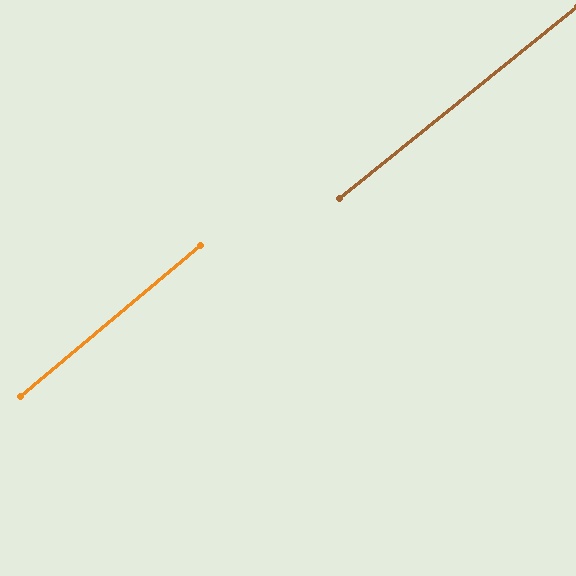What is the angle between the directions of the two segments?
Approximately 1 degree.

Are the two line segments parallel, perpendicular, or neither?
Parallel — their directions differ by only 0.9°.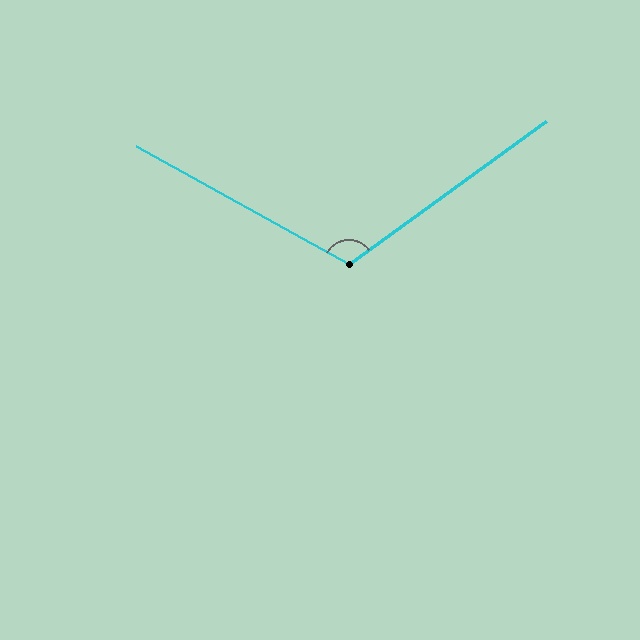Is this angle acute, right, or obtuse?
It is obtuse.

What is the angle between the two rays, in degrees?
Approximately 115 degrees.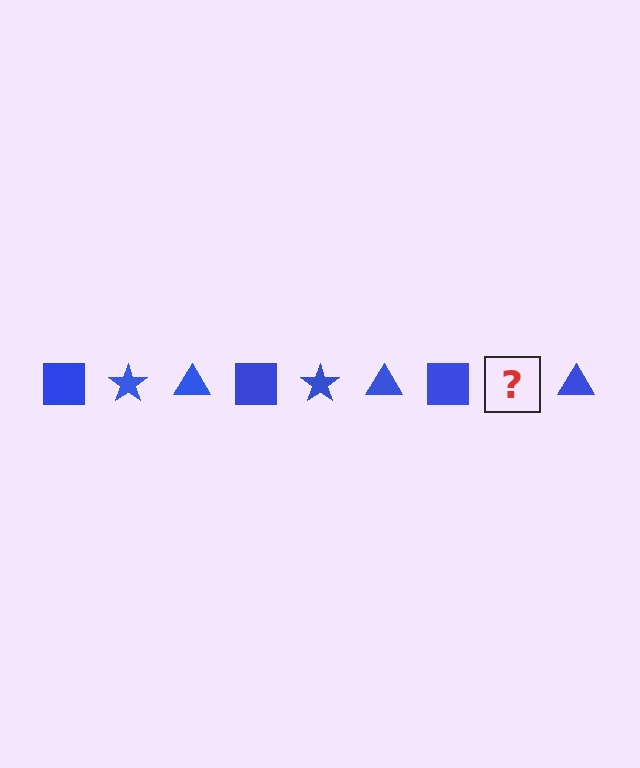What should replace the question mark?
The question mark should be replaced with a blue star.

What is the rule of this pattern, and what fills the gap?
The rule is that the pattern cycles through square, star, triangle shapes in blue. The gap should be filled with a blue star.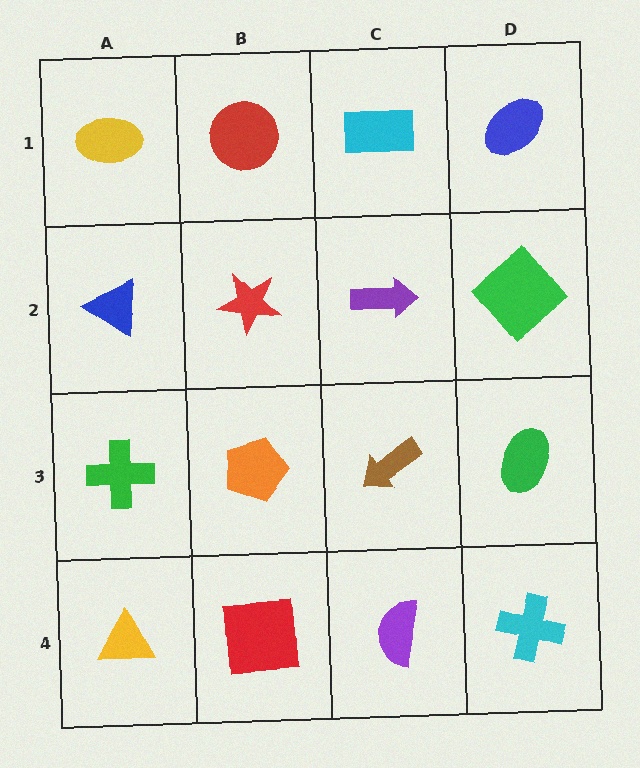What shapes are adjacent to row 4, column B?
An orange pentagon (row 3, column B), a yellow triangle (row 4, column A), a purple semicircle (row 4, column C).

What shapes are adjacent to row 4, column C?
A brown arrow (row 3, column C), a red square (row 4, column B), a cyan cross (row 4, column D).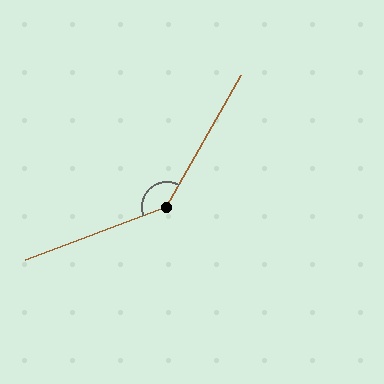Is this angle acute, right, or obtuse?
It is obtuse.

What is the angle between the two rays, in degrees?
Approximately 140 degrees.